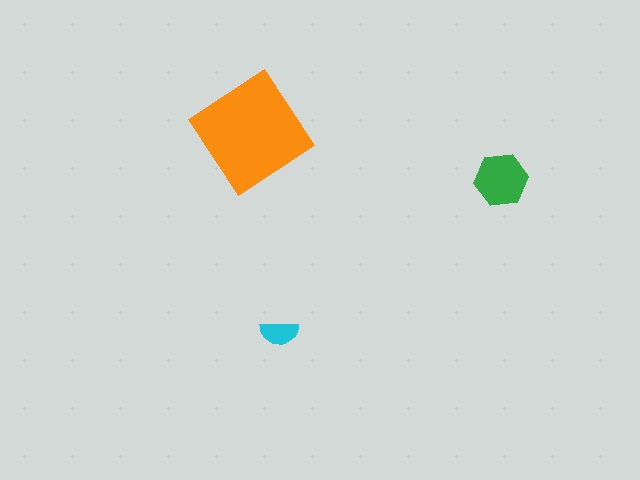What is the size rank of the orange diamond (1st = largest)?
1st.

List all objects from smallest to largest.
The cyan semicircle, the green hexagon, the orange diamond.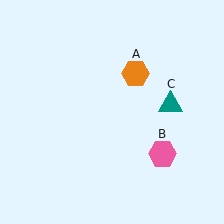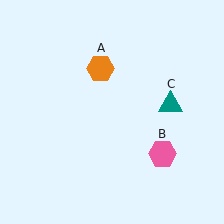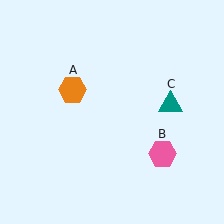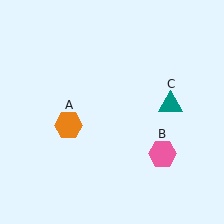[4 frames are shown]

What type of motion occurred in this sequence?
The orange hexagon (object A) rotated counterclockwise around the center of the scene.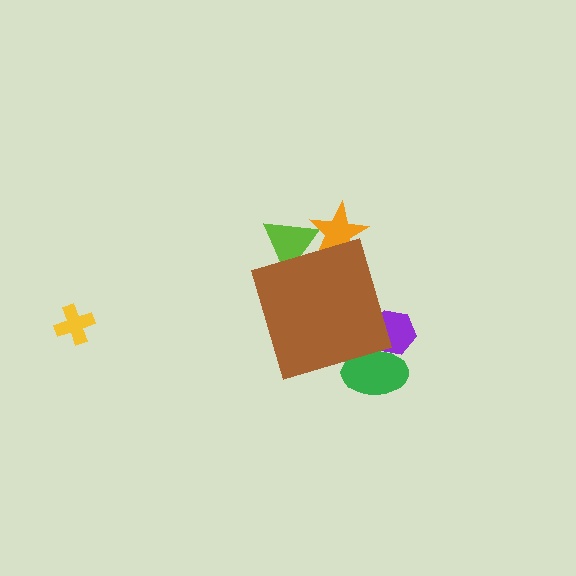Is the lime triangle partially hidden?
Yes, the lime triangle is partially hidden behind the brown diamond.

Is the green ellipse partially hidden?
Yes, the green ellipse is partially hidden behind the brown diamond.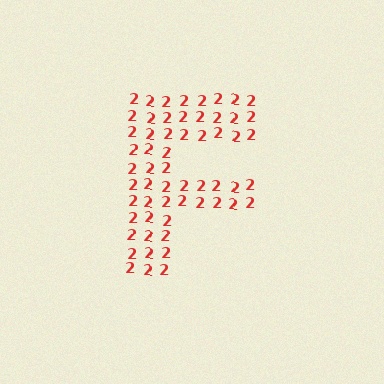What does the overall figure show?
The overall figure shows the letter F.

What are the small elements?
The small elements are digit 2's.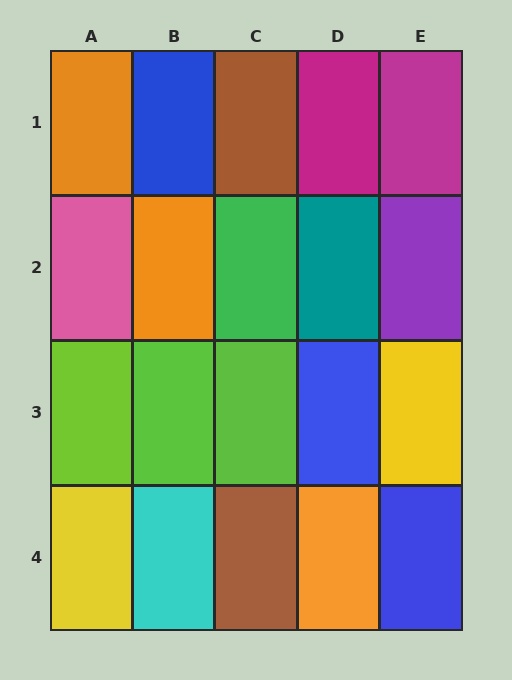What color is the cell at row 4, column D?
Orange.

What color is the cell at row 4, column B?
Cyan.